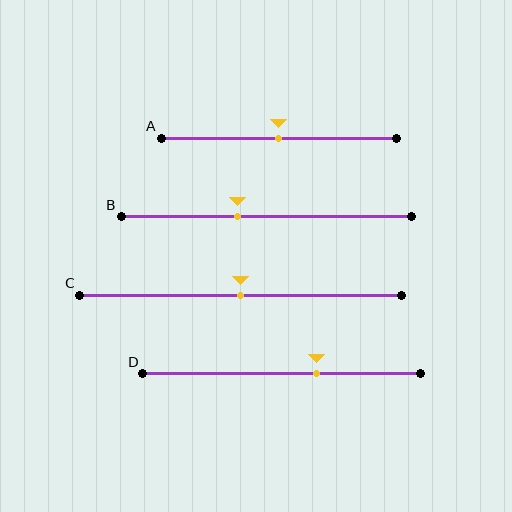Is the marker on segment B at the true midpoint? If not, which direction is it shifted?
No, the marker on segment B is shifted to the left by about 10% of the segment length.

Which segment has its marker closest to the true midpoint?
Segment A has its marker closest to the true midpoint.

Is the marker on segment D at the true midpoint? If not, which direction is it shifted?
No, the marker on segment D is shifted to the right by about 13% of the segment length.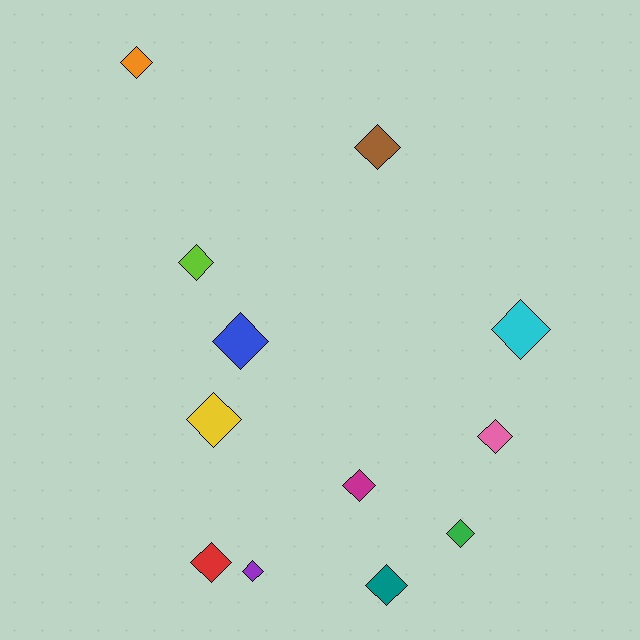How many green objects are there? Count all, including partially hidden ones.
There is 1 green object.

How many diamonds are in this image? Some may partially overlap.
There are 12 diamonds.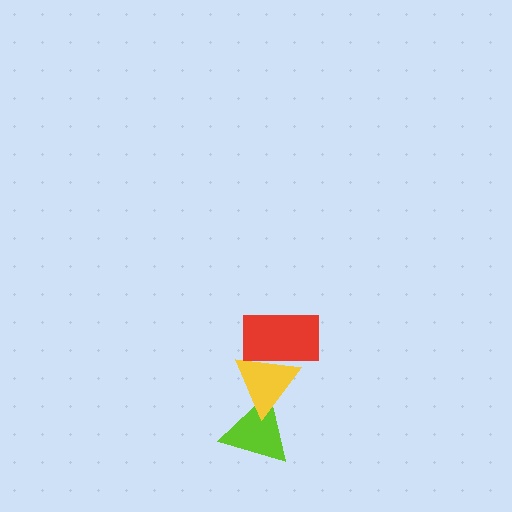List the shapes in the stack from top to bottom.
From top to bottom: the red rectangle, the yellow triangle, the lime triangle.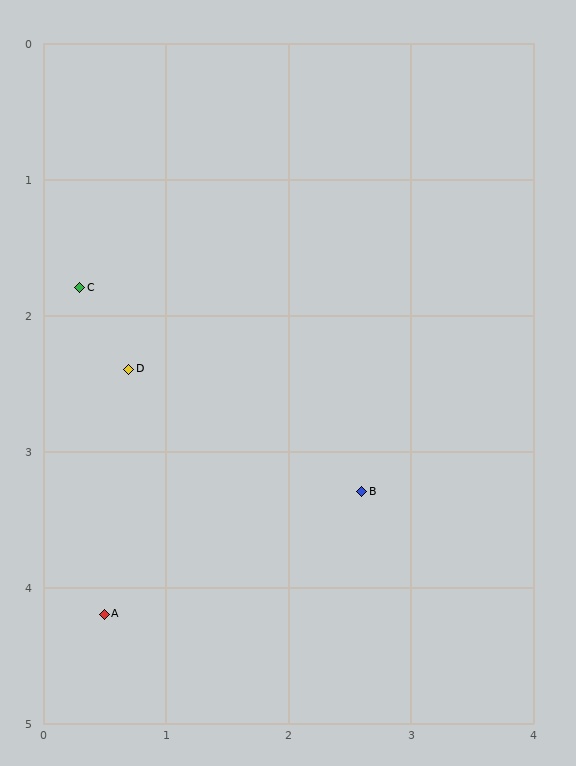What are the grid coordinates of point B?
Point B is at approximately (2.6, 3.3).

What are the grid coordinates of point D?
Point D is at approximately (0.7, 2.4).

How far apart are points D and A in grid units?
Points D and A are about 1.8 grid units apart.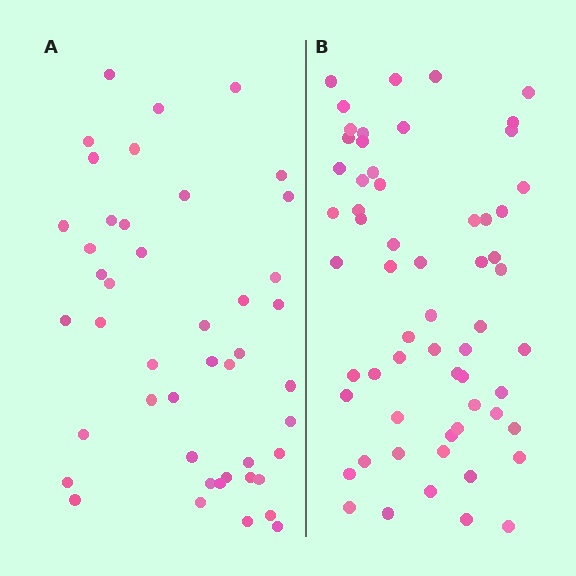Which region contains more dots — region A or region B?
Region B (the right region) has more dots.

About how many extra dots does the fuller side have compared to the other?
Region B has approximately 15 more dots than region A.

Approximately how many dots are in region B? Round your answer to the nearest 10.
About 60 dots.